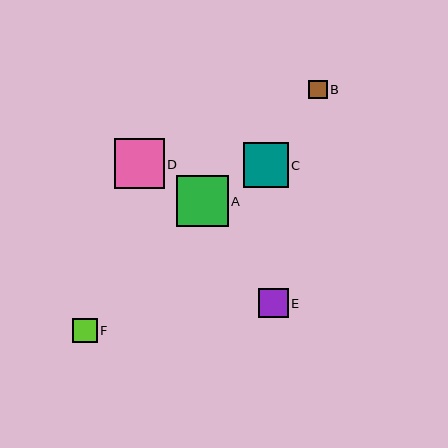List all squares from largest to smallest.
From largest to smallest: A, D, C, E, F, B.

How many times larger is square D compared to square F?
Square D is approximately 2.1 times the size of square F.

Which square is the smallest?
Square B is the smallest with a size of approximately 18 pixels.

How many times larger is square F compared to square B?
Square F is approximately 1.3 times the size of square B.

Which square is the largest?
Square A is the largest with a size of approximately 51 pixels.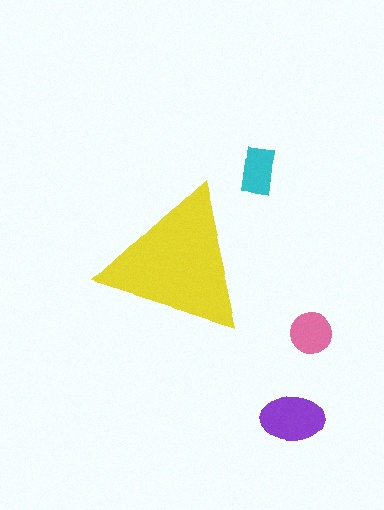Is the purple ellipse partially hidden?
No, the purple ellipse is fully visible.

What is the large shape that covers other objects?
A yellow triangle.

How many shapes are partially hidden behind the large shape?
0 shapes are partially hidden.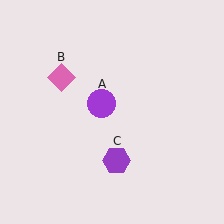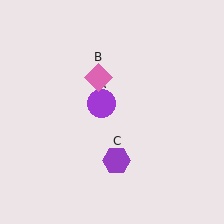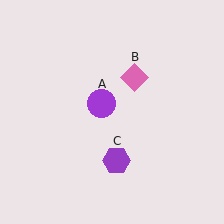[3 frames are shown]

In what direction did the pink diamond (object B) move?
The pink diamond (object B) moved right.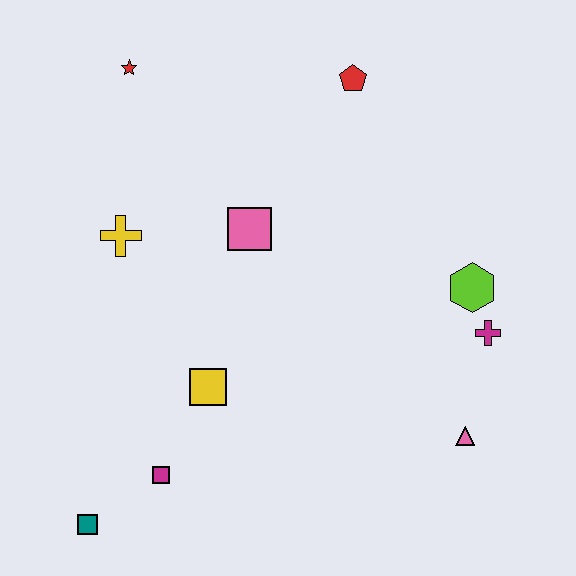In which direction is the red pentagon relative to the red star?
The red pentagon is to the right of the red star.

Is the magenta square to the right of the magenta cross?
No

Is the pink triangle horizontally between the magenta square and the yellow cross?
No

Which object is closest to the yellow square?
The magenta square is closest to the yellow square.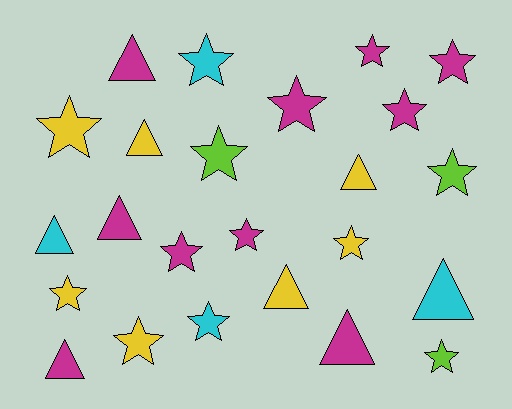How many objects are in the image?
There are 24 objects.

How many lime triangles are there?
There are no lime triangles.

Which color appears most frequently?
Magenta, with 10 objects.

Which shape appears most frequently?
Star, with 15 objects.